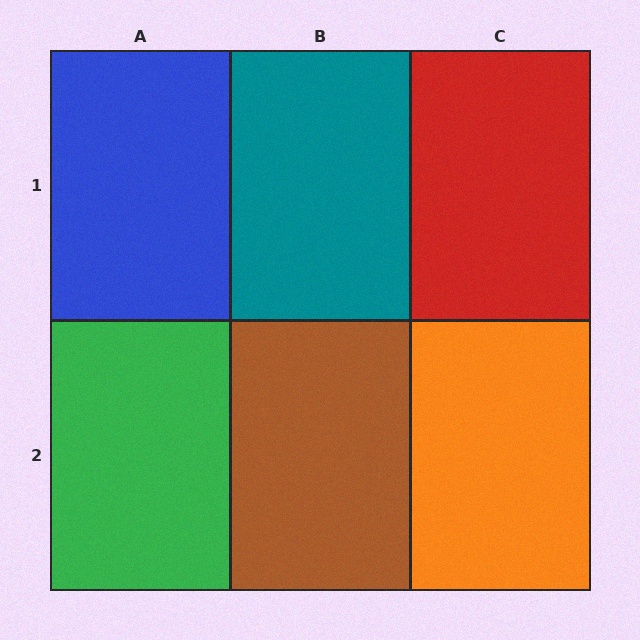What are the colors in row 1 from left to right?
Blue, teal, red.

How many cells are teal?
1 cell is teal.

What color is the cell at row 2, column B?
Brown.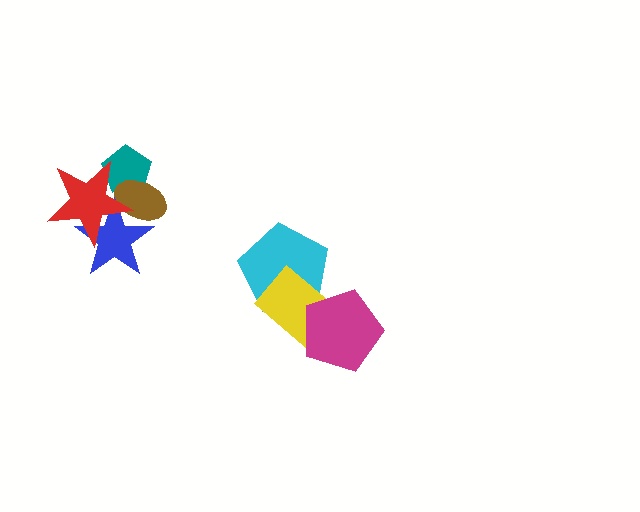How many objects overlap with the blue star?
2 objects overlap with the blue star.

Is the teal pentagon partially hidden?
Yes, it is partially covered by another shape.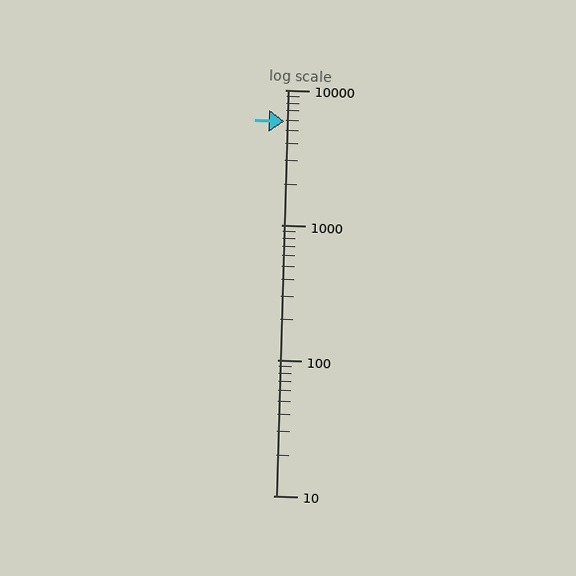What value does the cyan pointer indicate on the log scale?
The pointer indicates approximately 5900.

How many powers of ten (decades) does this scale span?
The scale spans 3 decades, from 10 to 10000.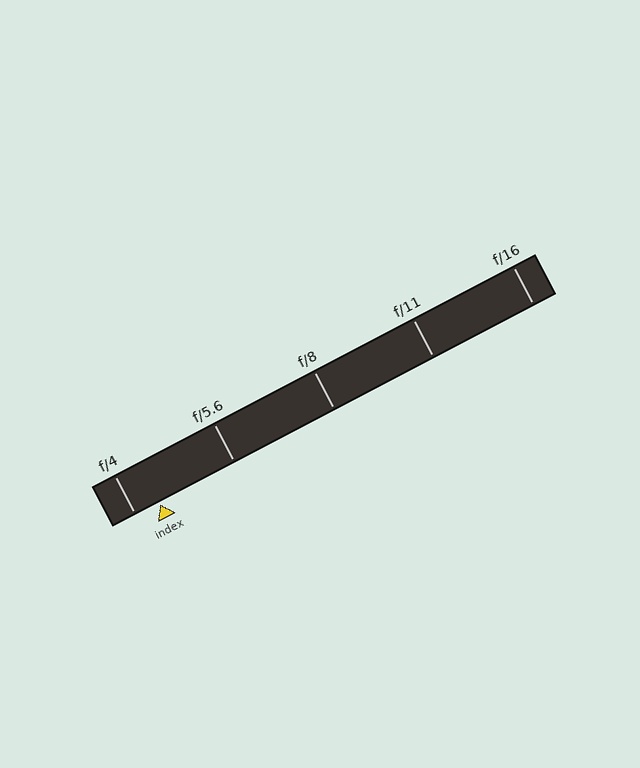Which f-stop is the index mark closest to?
The index mark is closest to f/4.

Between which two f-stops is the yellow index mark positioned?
The index mark is between f/4 and f/5.6.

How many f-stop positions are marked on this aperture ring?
There are 5 f-stop positions marked.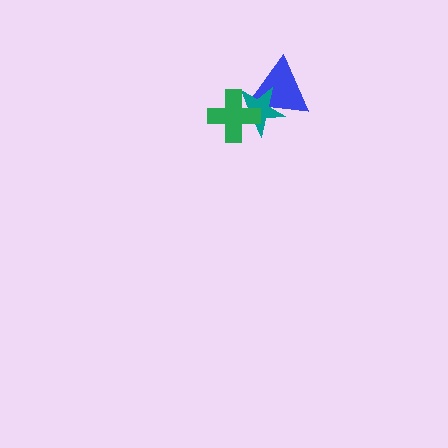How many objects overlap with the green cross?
2 objects overlap with the green cross.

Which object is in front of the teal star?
The green cross is in front of the teal star.